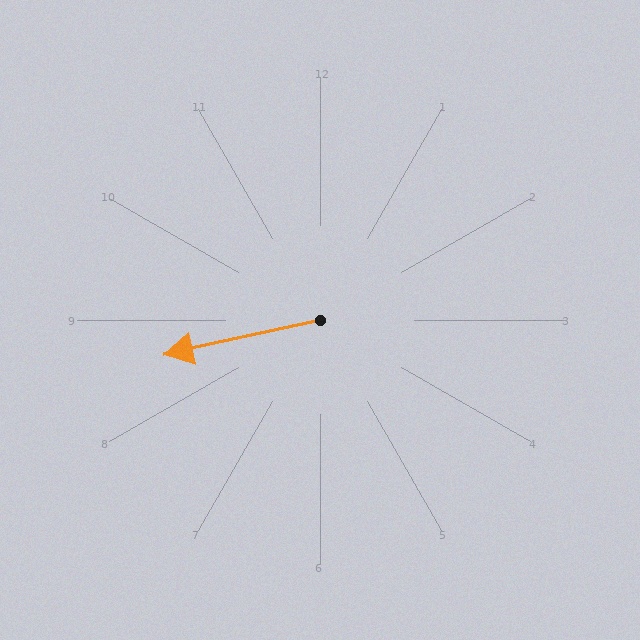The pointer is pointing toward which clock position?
Roughly 9 o'clock.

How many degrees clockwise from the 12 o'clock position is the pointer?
Approximately 257 degrees.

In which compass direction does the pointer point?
West.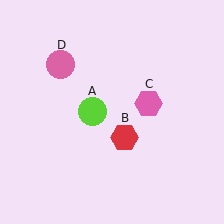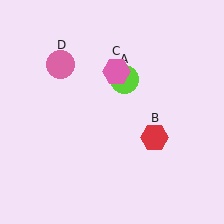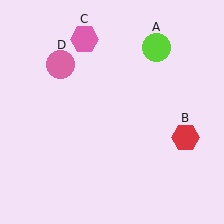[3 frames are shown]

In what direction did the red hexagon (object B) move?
The red hexagon (object B) moved right.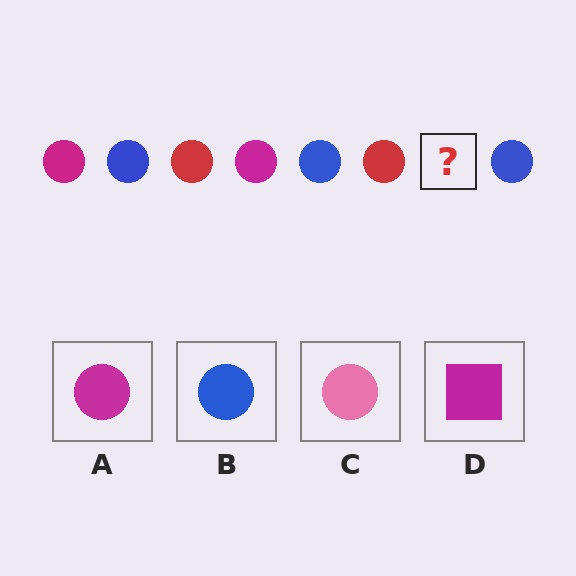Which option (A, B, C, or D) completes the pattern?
A.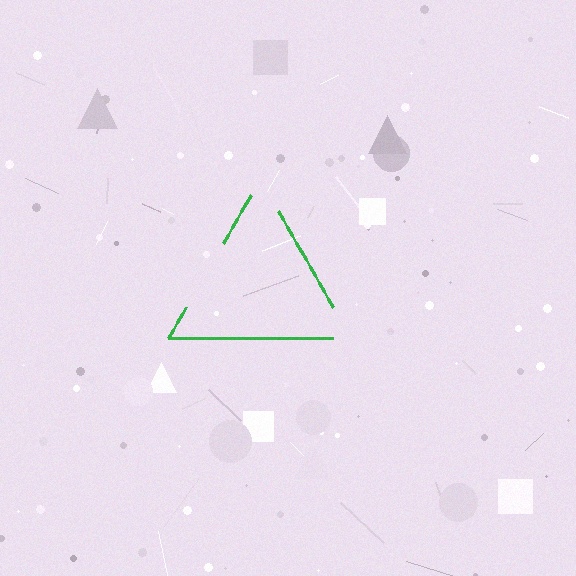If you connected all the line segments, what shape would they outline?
They would outline a triangle.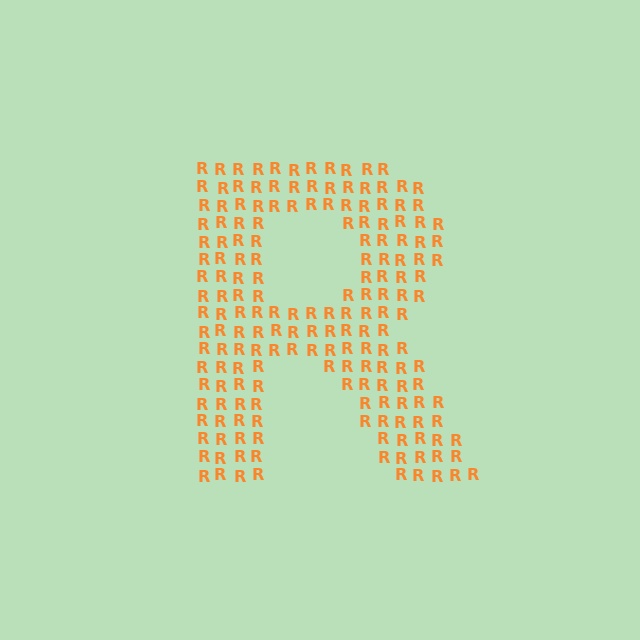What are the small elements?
The small elements are letter R's.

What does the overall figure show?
The overall figure shows the letter R.